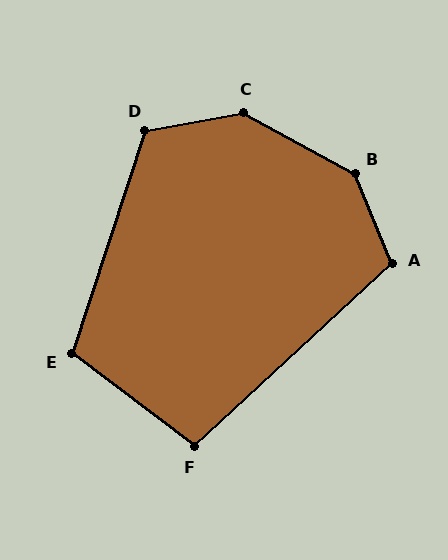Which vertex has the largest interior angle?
B, at approximately 141 degrees.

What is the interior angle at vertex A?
Approximately 110 degrees (obtuse).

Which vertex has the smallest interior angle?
F, at approximately 100 degrees.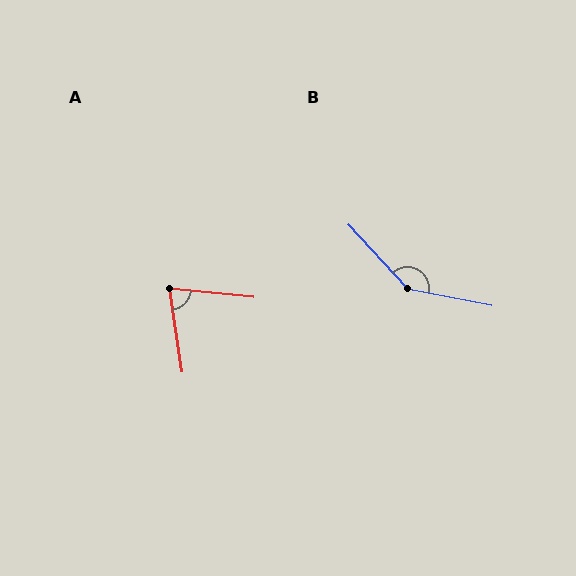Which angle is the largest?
B, at approximately 144 degrees.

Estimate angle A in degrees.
Approximately 76 degrees.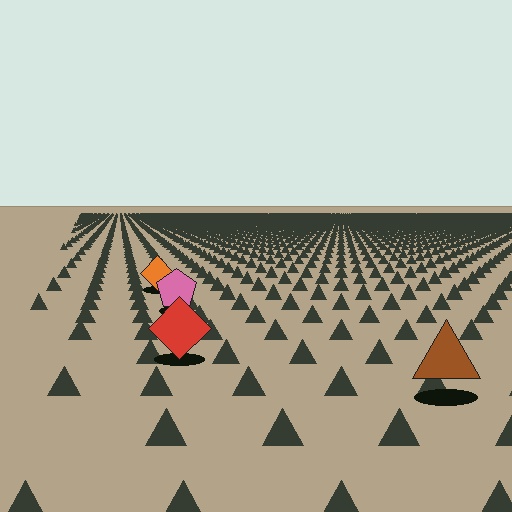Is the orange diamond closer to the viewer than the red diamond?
No. The red diamond is closer — you can tell from the texture gradient: the ground texture is coarser near it.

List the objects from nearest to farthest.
From nearest to farthest: the brown triangle, the red diamond, the pink pentagon, the orange diamond.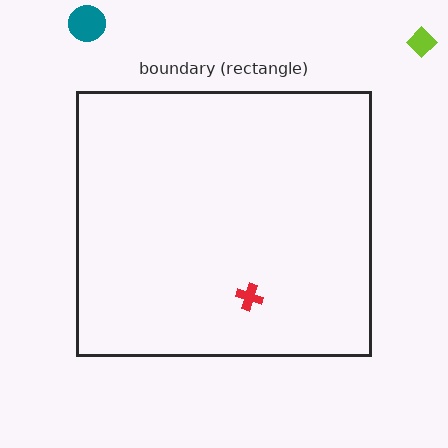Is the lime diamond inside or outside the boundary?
Outside.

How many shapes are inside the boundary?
1 inside, 2 outside.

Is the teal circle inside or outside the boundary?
Outside.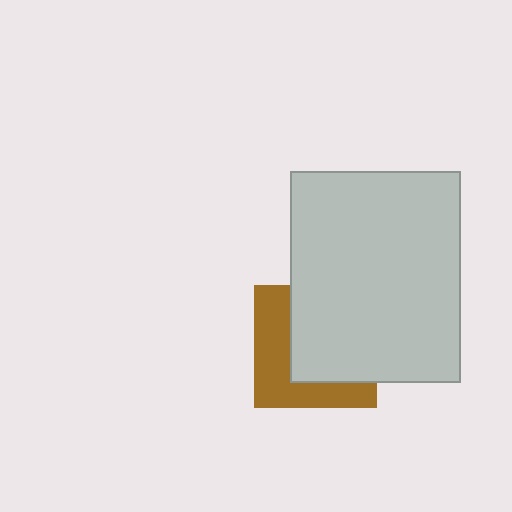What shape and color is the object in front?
The object in front is a light gray rectangle.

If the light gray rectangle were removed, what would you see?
You would see the complete brown square.